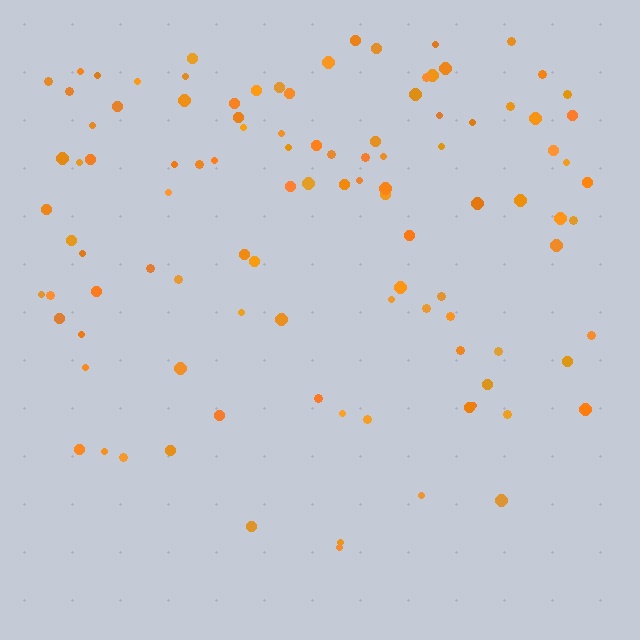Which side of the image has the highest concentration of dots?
The top.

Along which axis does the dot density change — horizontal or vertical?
Vertical.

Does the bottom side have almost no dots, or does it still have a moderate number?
Still a moderate number, just noticeably fewer than the top.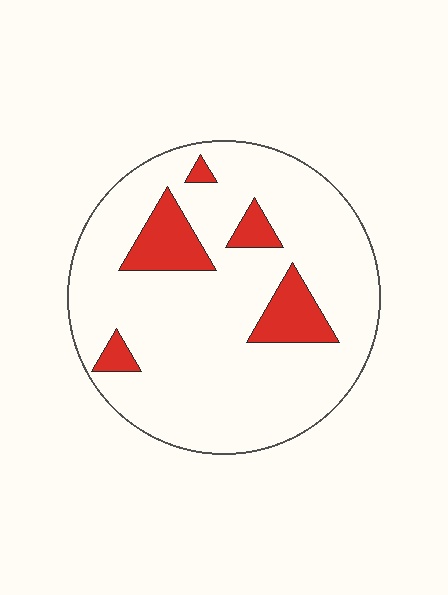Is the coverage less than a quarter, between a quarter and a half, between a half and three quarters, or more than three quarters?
Less than a quarter.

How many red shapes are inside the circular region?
5.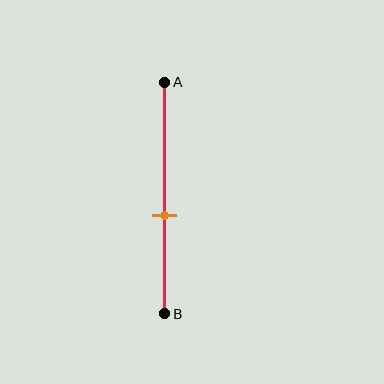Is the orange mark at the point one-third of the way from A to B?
No, the mark is at about 55% from A, not at the 33% one-third point.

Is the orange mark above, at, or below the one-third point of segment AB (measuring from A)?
The orange mark is below the one-third point of segment AB.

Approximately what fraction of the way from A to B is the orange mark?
The orange mark is approximately 55% of the way from A to B.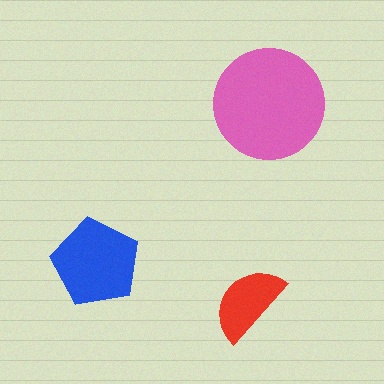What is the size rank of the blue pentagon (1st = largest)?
2nd.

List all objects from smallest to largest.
The red semicircle, the blue pentagon, the pink circle.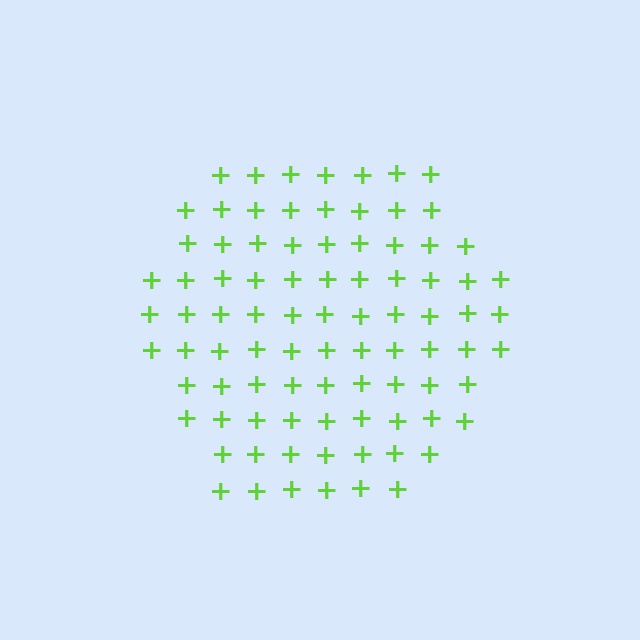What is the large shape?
The large shape is a hexagon.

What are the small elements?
The small elements are plus signs.